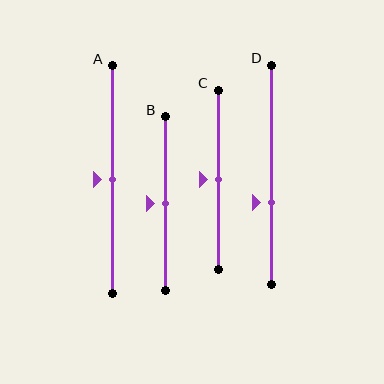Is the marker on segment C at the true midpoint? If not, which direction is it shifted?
Yes, the marker on segment C is at the true midpoint.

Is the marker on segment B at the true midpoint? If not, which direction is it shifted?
Yes, the marker on segment B is at the true midpoint.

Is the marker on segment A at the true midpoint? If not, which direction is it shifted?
Yes, the marker on segment A is at the true midpoint.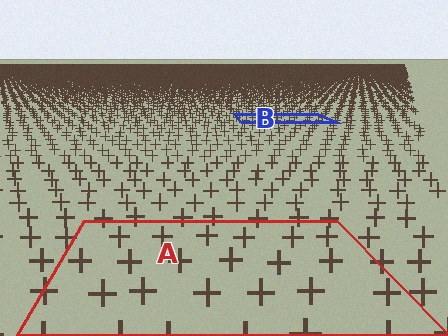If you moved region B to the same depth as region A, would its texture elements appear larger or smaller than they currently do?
They would appear larger. At a closer depth, the same texture elements are projected at a bigger on-screen size.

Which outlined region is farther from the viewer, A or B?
Region B is farther from the viewer — the texture elements inside it appear smaller and more densely packed.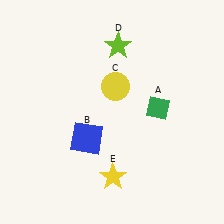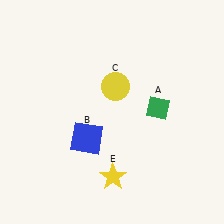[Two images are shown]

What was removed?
The lime star (D) was removed in Image 2.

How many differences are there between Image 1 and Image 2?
There is 1 difference between the two images.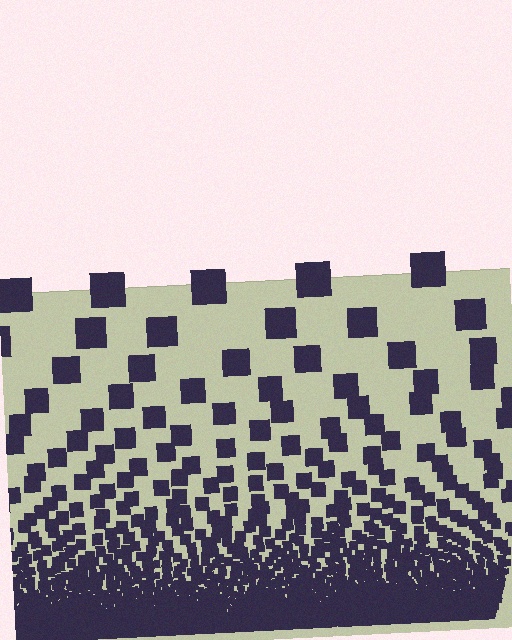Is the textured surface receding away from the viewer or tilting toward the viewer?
The surface appears to tilt toward the viewer. Texture elements get larger and sparser toward the top.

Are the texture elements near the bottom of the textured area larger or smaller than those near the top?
Smaller. The gradient is inverted — elements near the bottom are smaller and denser.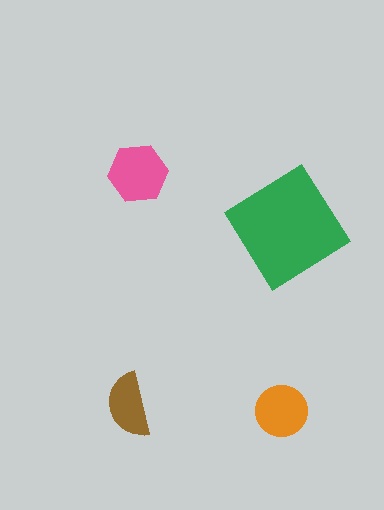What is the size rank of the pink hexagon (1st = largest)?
2nd.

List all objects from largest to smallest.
The green diamond, the pink hexagon, the orange circle, the brown semicircle.